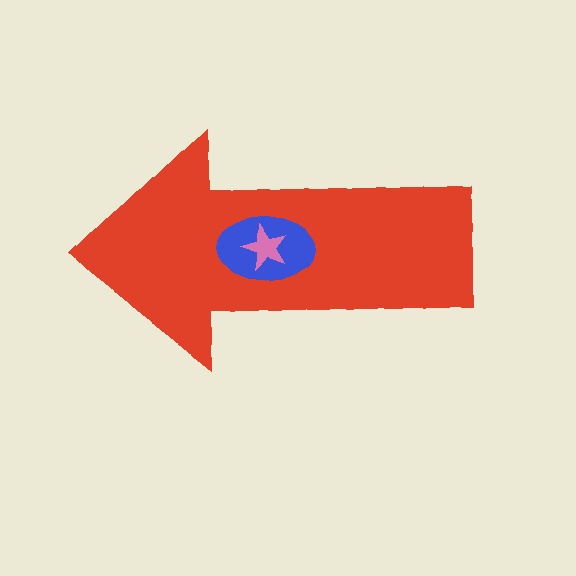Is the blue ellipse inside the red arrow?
Yes.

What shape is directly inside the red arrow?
The blue ellipse.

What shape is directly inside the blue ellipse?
The pink star.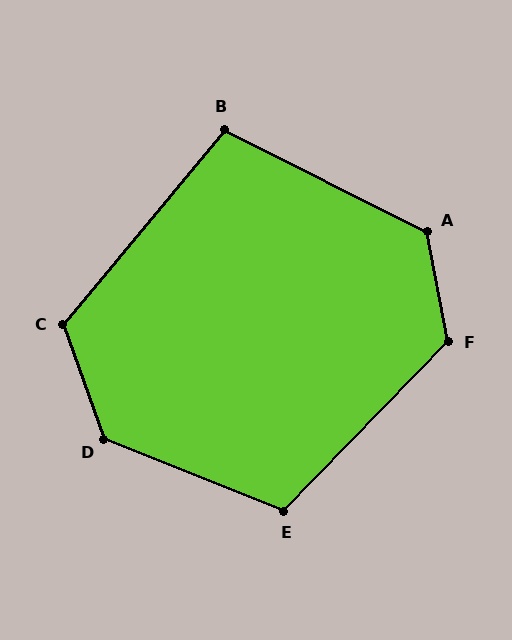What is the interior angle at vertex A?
Approximately 127 degrees (obtuse).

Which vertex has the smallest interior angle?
B, at approximately 103 degrees.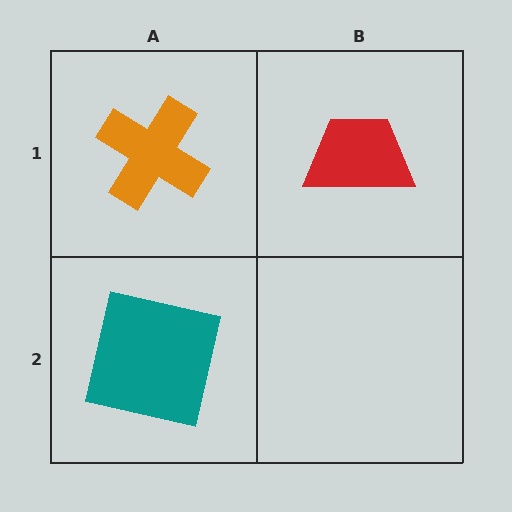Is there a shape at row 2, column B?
No, that cell is empty.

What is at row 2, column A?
A teal square.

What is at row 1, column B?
A red trapezoid.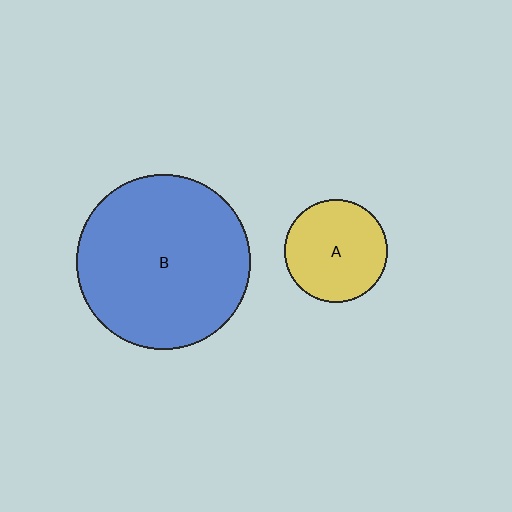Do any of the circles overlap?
No, none of the circles overlap.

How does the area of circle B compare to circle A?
Approximately 2.9 times.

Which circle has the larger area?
Circle B (blue).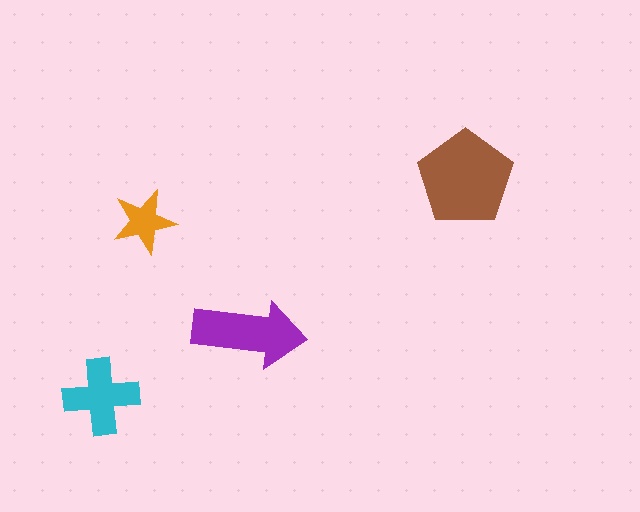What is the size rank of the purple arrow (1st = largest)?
2nd.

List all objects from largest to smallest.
The brown pentagon, the purple arrow, the cyan cross, the orange star.